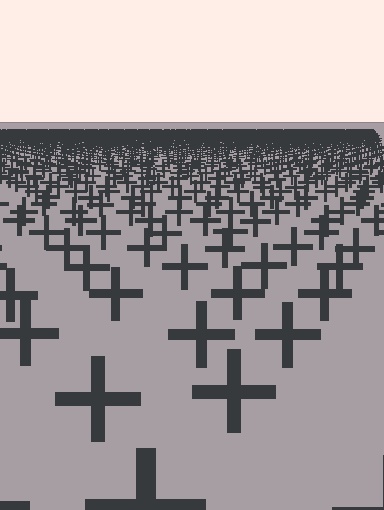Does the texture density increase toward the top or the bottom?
Density increases toward the top.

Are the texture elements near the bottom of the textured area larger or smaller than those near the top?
Larger. Near the bottom, elements are closer to the viewer and appear at a bigger on-screen size.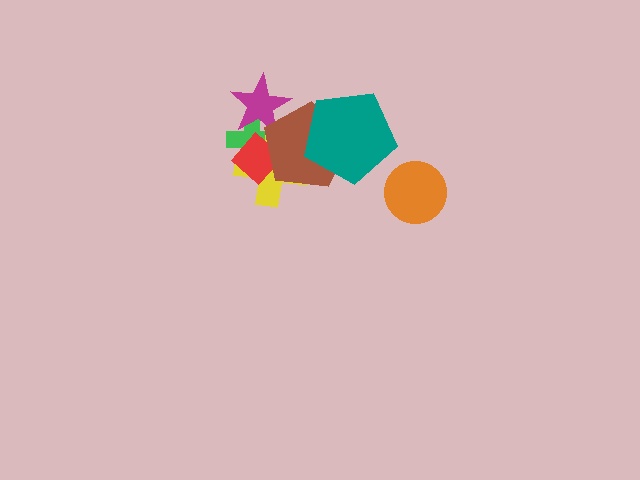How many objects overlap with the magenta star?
2 objects overlap with the magenta star.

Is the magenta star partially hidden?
Yes, it is partially covered by another shape.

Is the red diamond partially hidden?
Yes, it is partially covered by another shape.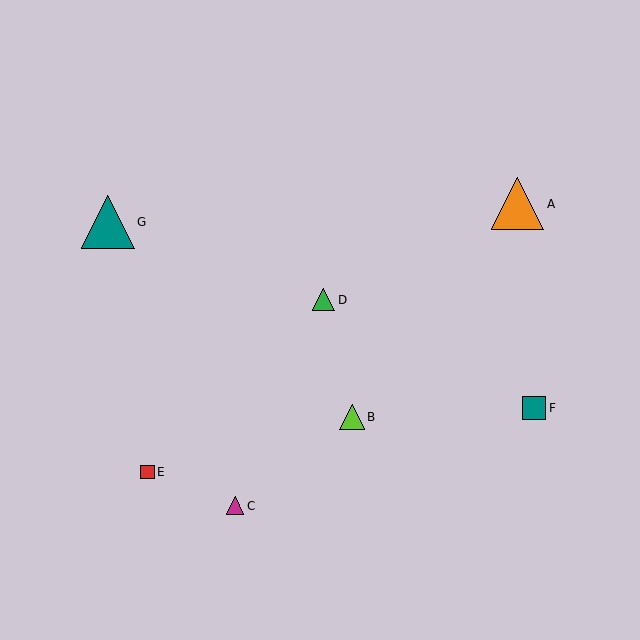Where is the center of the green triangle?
The center of the green triangle is at (324, 300).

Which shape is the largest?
The teal triangle (labeled G) is the largest.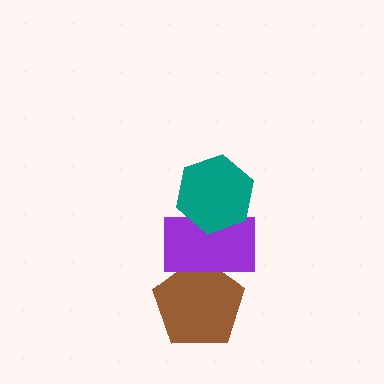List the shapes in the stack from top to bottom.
From top to bottom: the teal hexagon, the purple rectangle, the brown pentagon.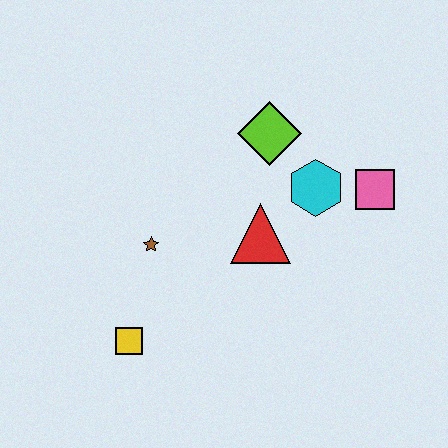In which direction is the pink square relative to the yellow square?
The pink square is to the right of the yellow square.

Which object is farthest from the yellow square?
The pink square is farthest from the yellow square.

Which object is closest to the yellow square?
The brown star is closest to the yellow square.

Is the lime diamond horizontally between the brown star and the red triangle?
No